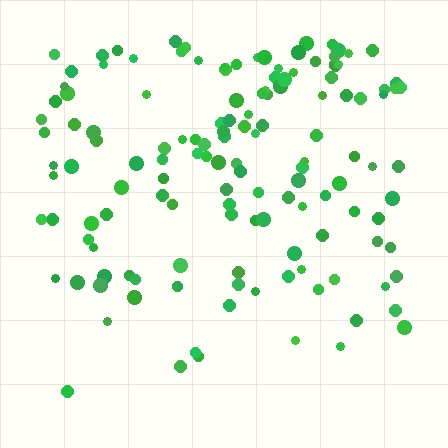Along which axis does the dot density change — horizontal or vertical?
Vertical.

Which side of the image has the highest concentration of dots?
The top.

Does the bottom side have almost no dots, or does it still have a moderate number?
Still a moderate number, just noticeably fewer than the top.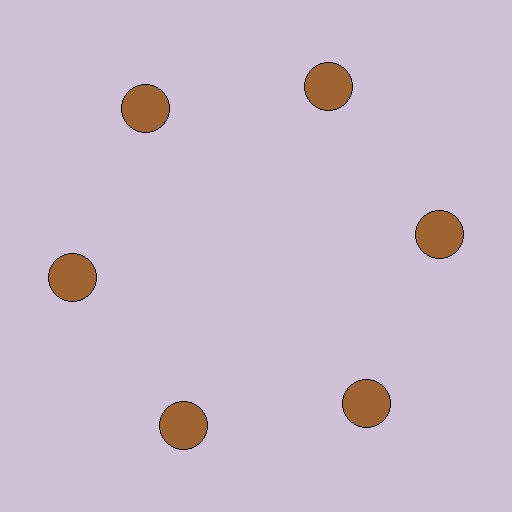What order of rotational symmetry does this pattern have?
This pattern has 6-fold rotational symmetry.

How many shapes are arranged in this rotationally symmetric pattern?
There are 6 shapes, arranged in 6 groups of 1.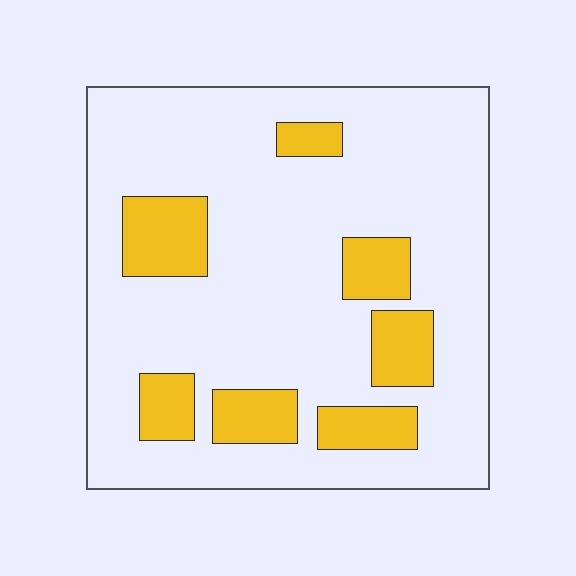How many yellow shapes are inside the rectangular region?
7.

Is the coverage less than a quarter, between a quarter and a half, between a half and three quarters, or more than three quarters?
Less than a quarter.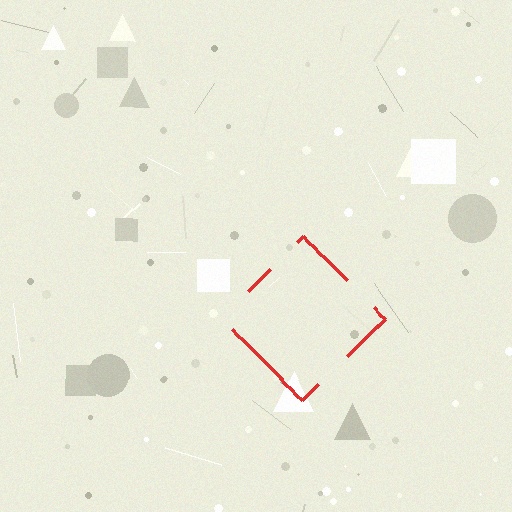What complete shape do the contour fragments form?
The contour fragments form a diamond.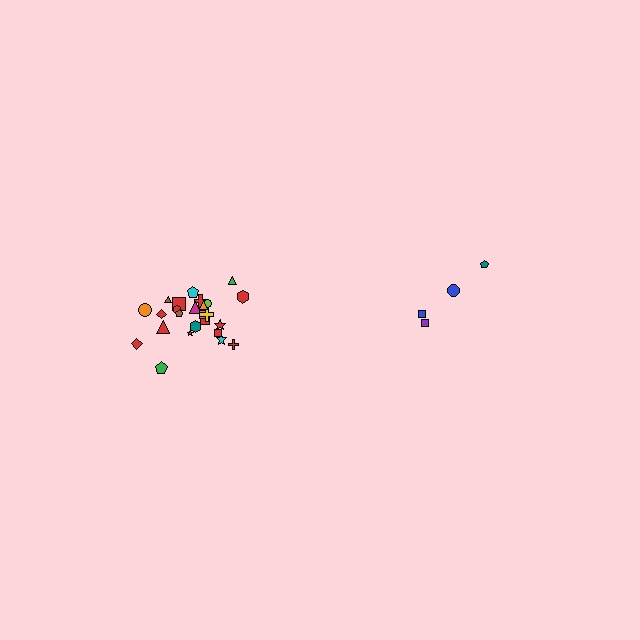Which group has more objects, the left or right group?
The left group.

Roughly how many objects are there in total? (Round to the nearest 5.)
Roughly 30 objects in total.